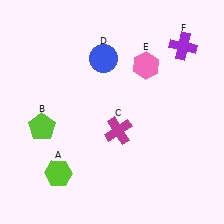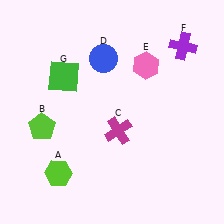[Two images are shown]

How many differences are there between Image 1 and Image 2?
There is 1 difference between the two images.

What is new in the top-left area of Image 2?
A green square (G) was added in the top-left area of Image 2.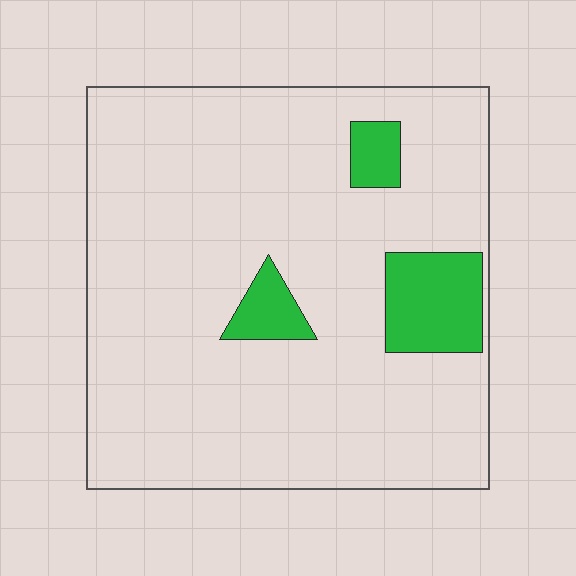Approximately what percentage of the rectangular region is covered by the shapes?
Approximately 10%.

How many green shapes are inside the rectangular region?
3.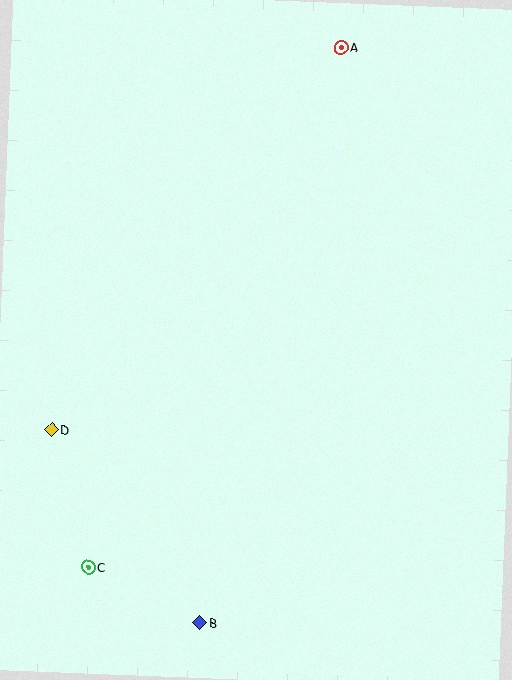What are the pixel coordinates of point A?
Point A is at (341, 47).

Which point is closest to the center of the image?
Point D at (52, 430) is closest to the center.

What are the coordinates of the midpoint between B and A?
The midpoint between B and A is at (270, 335).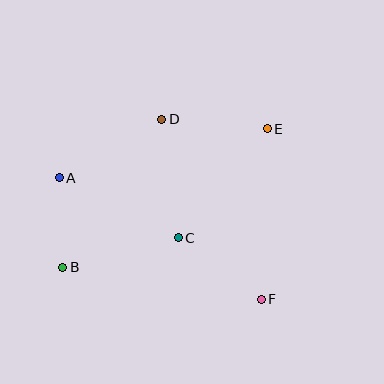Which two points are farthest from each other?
Points B and E are farthest from each other.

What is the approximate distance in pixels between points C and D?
The distance between C and D is approximately 119 pixels.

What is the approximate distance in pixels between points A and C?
The distance between A and C is approximately 133 pixels.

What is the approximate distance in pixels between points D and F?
The distance between D and F is approximately 205 pixels.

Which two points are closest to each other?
Points A and B are closest to each other.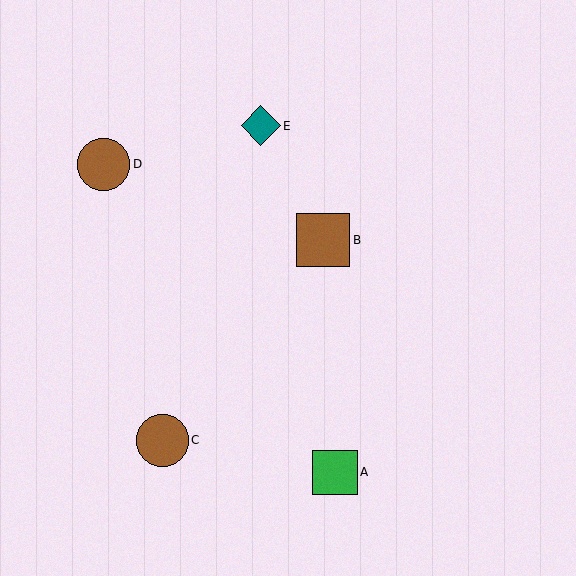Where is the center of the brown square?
The center of the brown square is at (323, 240).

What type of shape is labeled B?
Shape B is a brown square.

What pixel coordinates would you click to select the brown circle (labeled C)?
Click at (162, 440) to select the brown circle C.